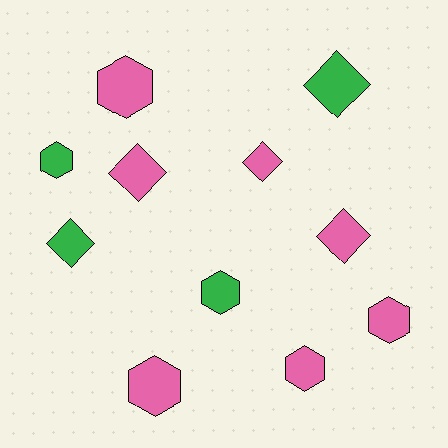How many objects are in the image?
There are 11 objects.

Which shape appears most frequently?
Hexagon, with 6 objects.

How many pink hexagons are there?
There are 4 pink hexagons.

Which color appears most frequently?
Pink, with 7 objects.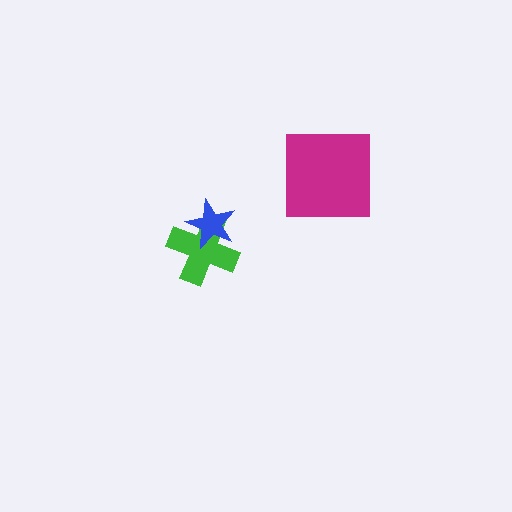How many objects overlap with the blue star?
1 object overlaps with the blue star.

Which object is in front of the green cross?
The blue star is in front of the green cross.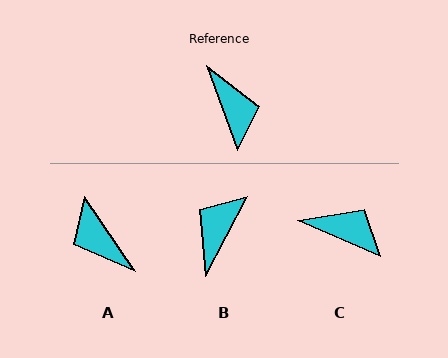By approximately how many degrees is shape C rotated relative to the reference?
Approximately 47 degrees counter-clockwise.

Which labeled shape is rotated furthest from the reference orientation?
A, about 166 degrees away.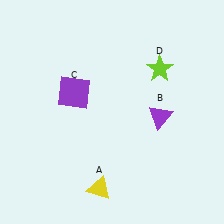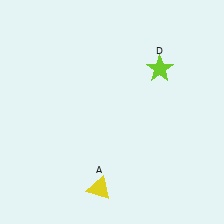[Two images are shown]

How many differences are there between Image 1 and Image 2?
There are 2 differences between the two images.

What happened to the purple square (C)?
The purple square (C) was removed in Image 2. It was in the top-left area of Image 1.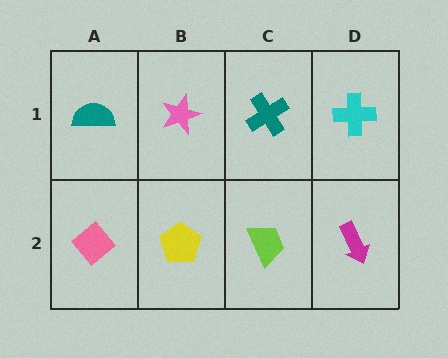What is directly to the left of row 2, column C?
A yellow pentagon.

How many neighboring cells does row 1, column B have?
3.